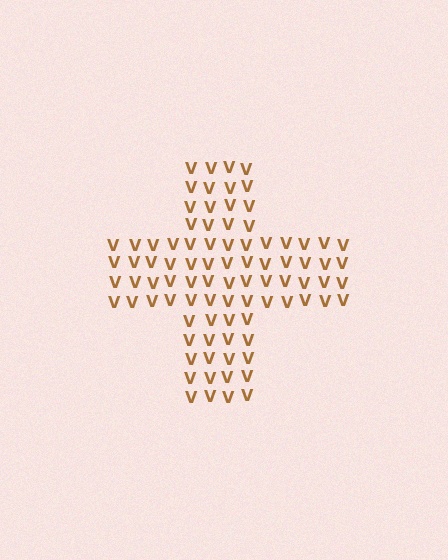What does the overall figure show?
The overall figure shows a cross.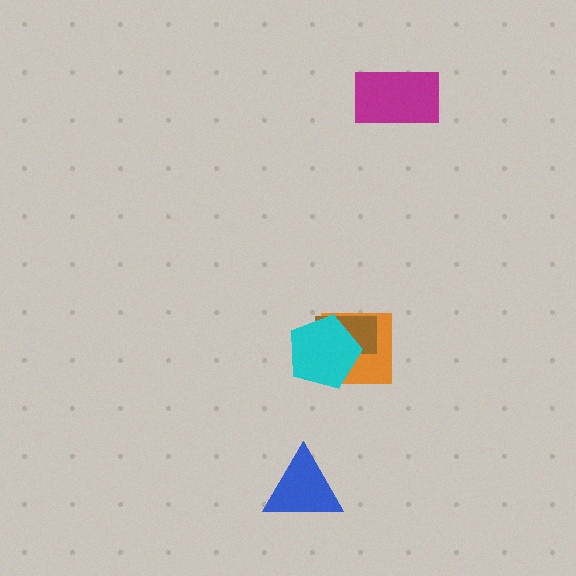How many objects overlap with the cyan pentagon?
2 objects overlap with the cyan pentagon.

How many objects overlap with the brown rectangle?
2 objects overlap with the brown rectangle.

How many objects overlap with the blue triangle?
0 objects overlap with the blue triangle.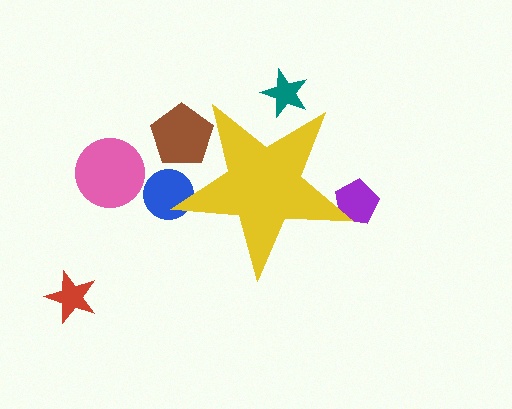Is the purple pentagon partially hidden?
Yes, the purple pentagon is partially hidden behind the yellow star.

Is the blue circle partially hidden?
Yes, the blue circle is partially hidden behind the yellow star.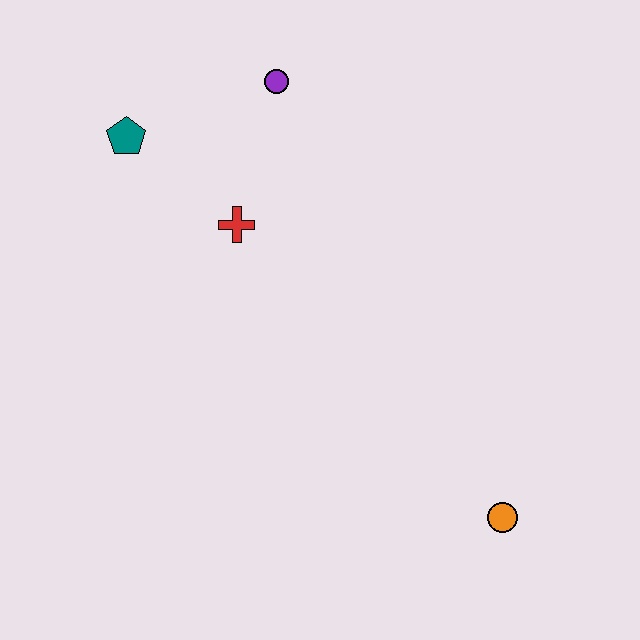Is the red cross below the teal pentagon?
Yes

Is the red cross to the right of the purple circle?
No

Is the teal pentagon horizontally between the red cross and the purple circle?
No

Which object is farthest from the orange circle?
The teal pentagon is farthest from the orange circle.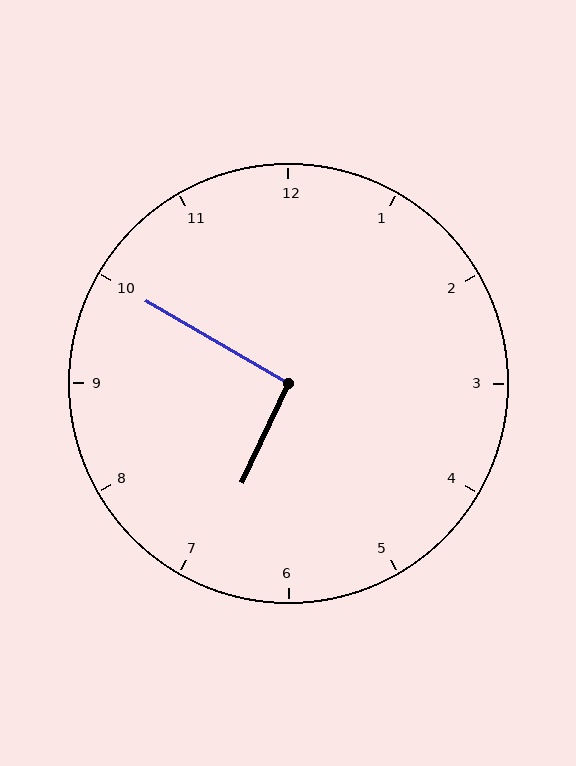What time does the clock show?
6:50.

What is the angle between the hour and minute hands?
Approximately 95 degrees.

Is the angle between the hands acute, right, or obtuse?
It is right.